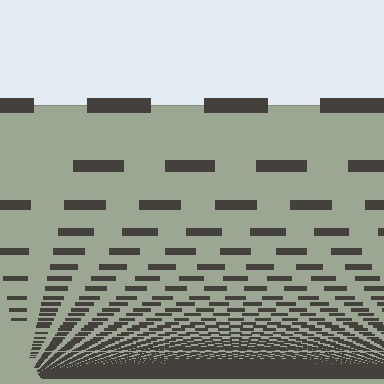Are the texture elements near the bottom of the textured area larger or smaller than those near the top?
Smaller. The gradient is inverted — elements near the bottom are smaller and denser.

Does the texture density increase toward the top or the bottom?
Density increases toward the bottom.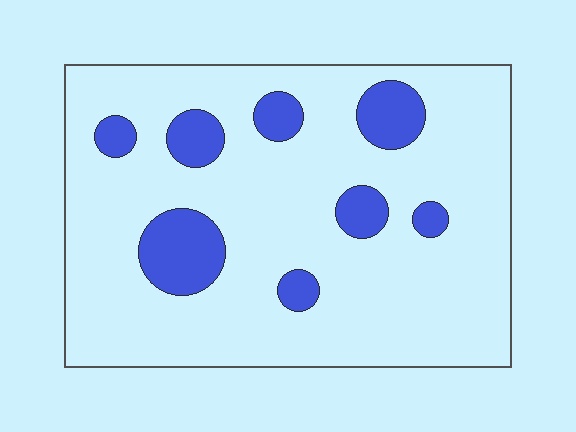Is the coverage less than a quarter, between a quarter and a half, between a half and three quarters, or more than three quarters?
Less than a quarter.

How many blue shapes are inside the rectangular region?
8.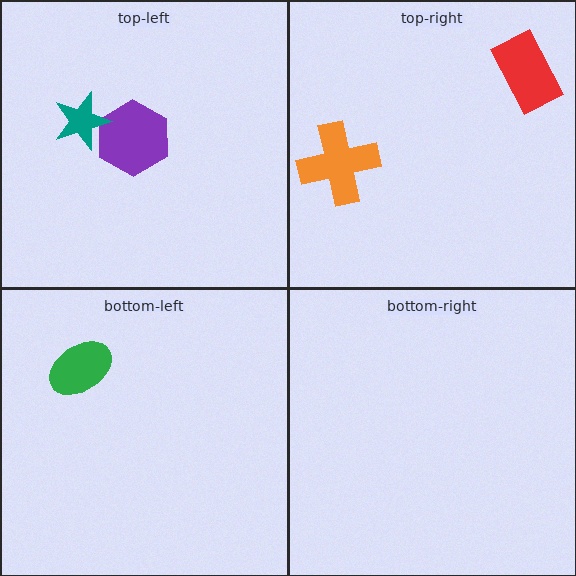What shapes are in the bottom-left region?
The green ellipse.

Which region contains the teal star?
The top-left region.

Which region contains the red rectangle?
The top-right region.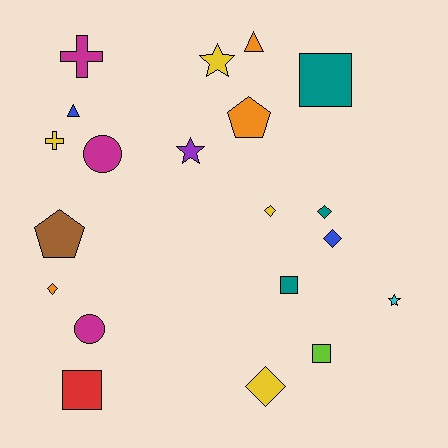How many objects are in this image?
There are 20 objects.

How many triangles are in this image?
There are 2 triangles.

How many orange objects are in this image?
There are 3 orange objects.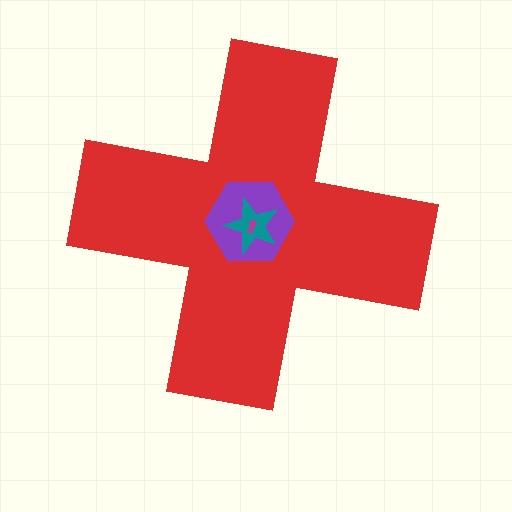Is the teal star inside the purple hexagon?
Yes.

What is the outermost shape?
The red cross.